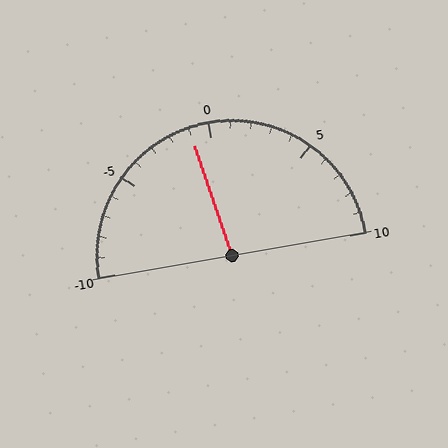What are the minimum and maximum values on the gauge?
The gauge ranges from -10 to 10.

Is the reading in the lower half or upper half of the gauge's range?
The reading is in the lower half of the range (-10 to 10).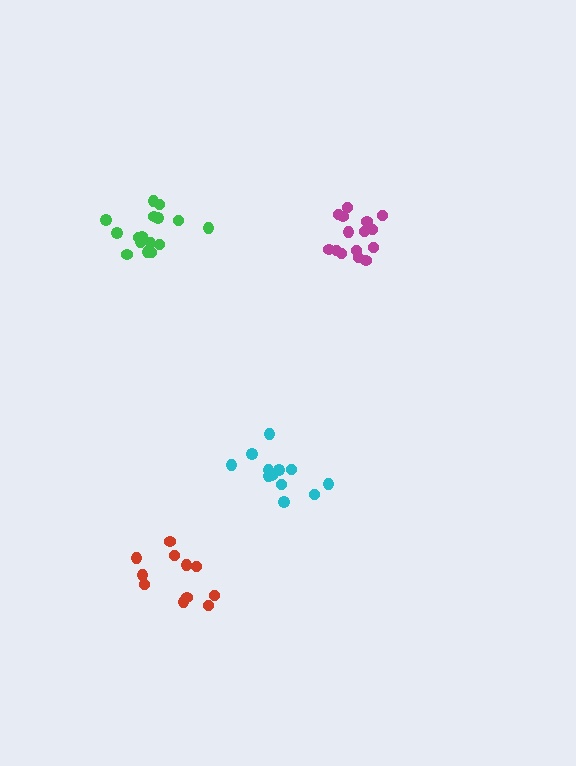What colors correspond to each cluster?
The clusters are colored: red, cyan, green, magenta.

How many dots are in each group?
Group 1: 11 dots, Group 2: 12 dots, Group 3: 16 dots, Group 4: 15 dots (54 total).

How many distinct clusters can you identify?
There are 4 distinct clusters.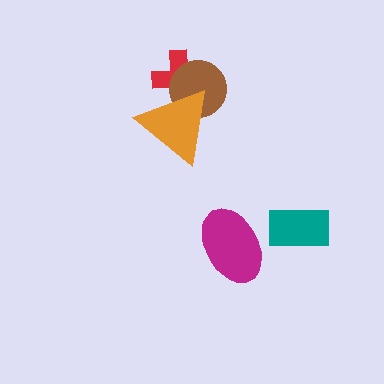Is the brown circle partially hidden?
Yes, it is partially covered by another shape.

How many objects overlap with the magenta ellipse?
0 objects overlap with the magenta ellipse.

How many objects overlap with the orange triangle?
2 objects overlap with the orange triangle.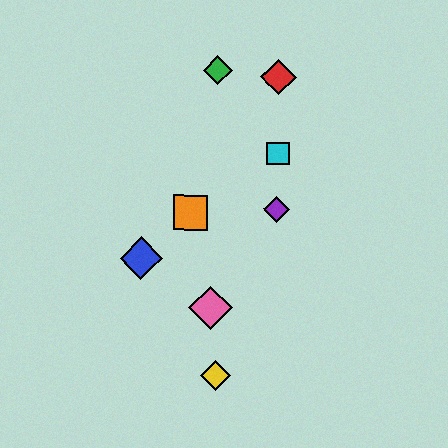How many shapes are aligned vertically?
3 shapes (the red diamond, the purple diamond, the cyan square) are aligned vertically.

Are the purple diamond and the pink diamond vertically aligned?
No, the purple diamond is at x≈277 and the pink diamond is at x≈210.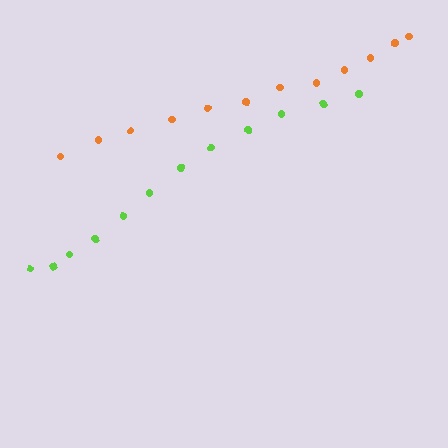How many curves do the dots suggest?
There are 2 distinct paths.